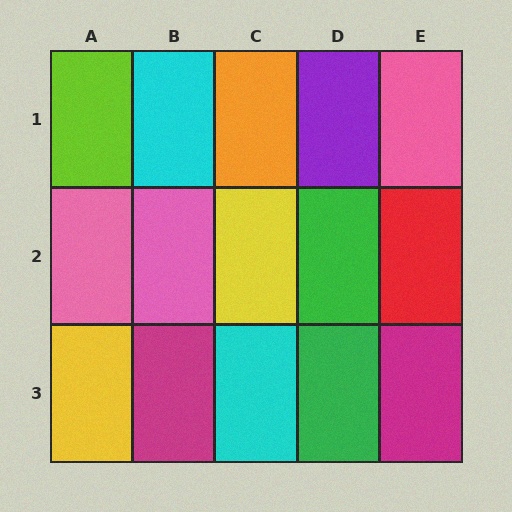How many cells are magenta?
2 cells are magenta.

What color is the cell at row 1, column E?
Pink.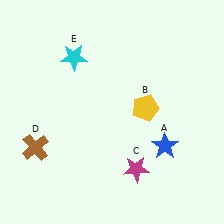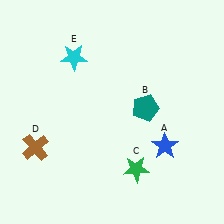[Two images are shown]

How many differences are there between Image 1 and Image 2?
There are 2 differences between the two images.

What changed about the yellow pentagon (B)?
In Image 1, B is yellow. In Image 2, it changed to teal.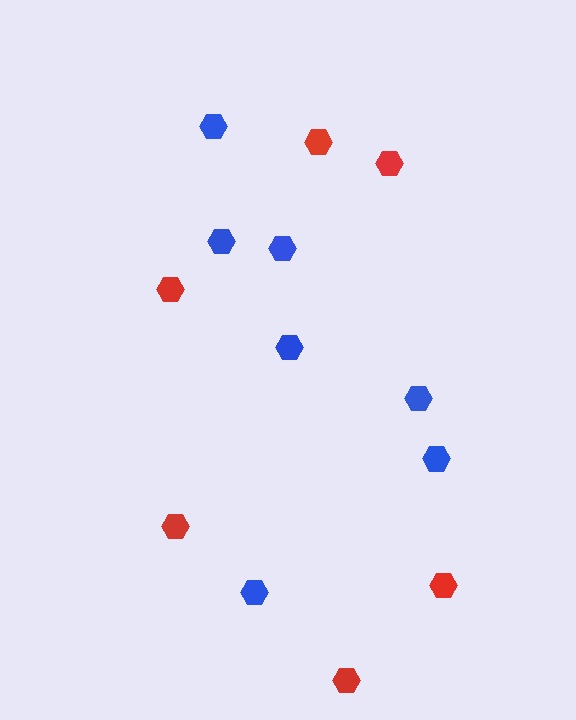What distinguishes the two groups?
There are 2 groups: one group of red hexagons (6) and one group of blue hexagons (7).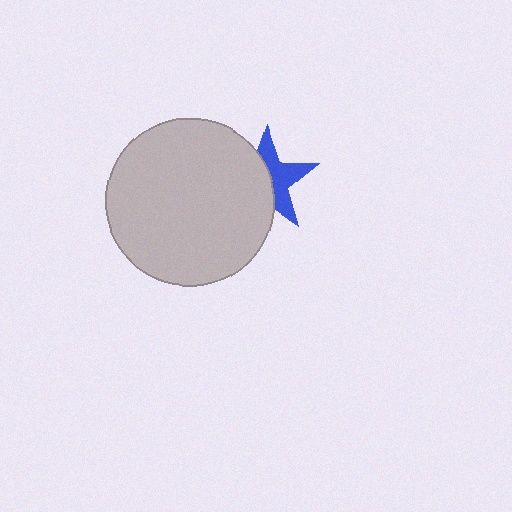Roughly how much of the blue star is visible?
About half of it is visible (roughly 48%).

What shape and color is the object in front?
The object in front is a light gray circle.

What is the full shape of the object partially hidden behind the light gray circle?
The partially hidden object is a blue star.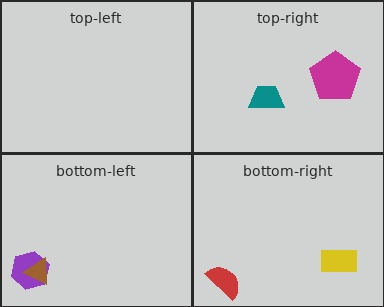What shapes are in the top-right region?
The magenta pentagon, the teal trapezoid.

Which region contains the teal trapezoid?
The top-right region.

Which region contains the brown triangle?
The bottom-left region.